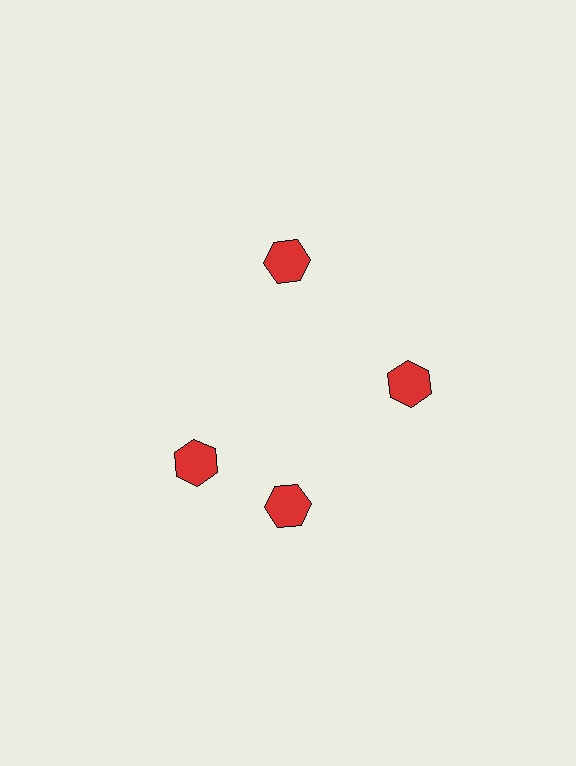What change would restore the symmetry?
The symmetry would be restored by rotating it back into even spacing with its neighbors so that all 4 hexagons sit at equal angles and equal distance from the center.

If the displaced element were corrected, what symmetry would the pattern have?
It would have 4-fold rotational symmetry — the pattern would map onto itself every 90 degrees.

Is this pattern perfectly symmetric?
No. The 4 red hexagons are arranged in a ring, but one element near the 9 o'clock position is rotated out of alignment along the ring, breaking the 4-fold rotational symmetry.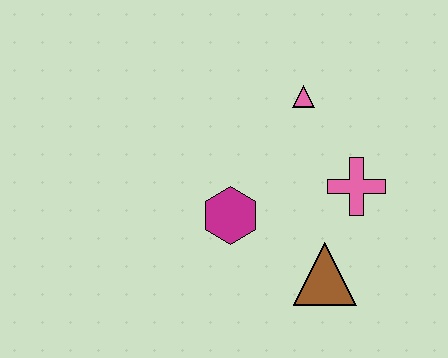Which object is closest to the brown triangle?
The pink cross is closest to the brown triangle.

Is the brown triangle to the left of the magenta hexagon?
No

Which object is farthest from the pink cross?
The magenta hexagon is farthest from the pink cross.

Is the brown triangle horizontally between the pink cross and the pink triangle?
Yes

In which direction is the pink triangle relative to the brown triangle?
The pink triangle is above the brown triangle.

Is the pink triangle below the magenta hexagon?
No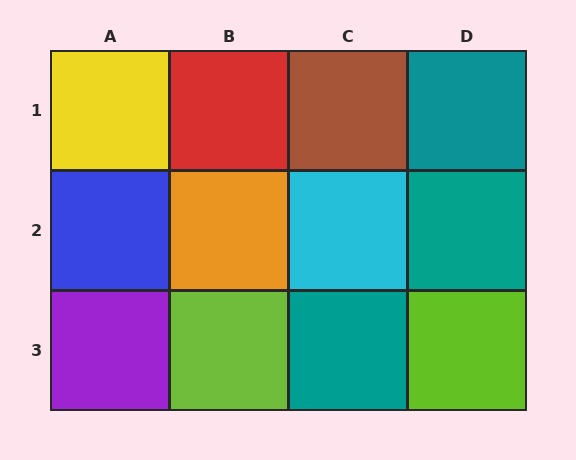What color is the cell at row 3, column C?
Teal.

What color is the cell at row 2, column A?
Blue.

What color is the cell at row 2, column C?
Cyan.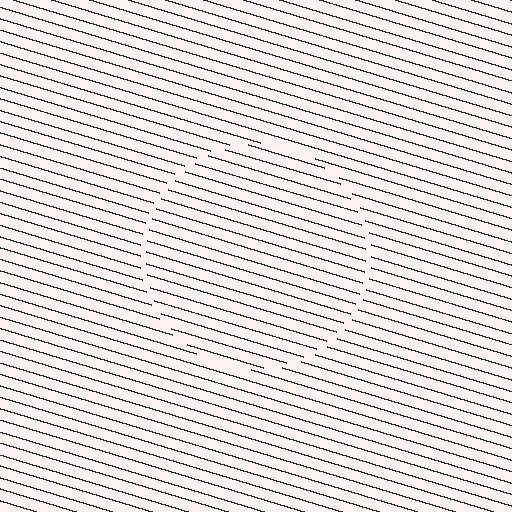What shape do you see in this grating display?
An illusory circle. The interior of the shape contains the same grating, shifted by half a period — the contour is defined by the phase discontinuity where line-ends from the inner and outer gratings abut.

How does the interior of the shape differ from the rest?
The interior of the shape contains the same grating, shifted by half a period — the contour is defined by the phase discontinuity where line-ends from the inner and outer gratings abut.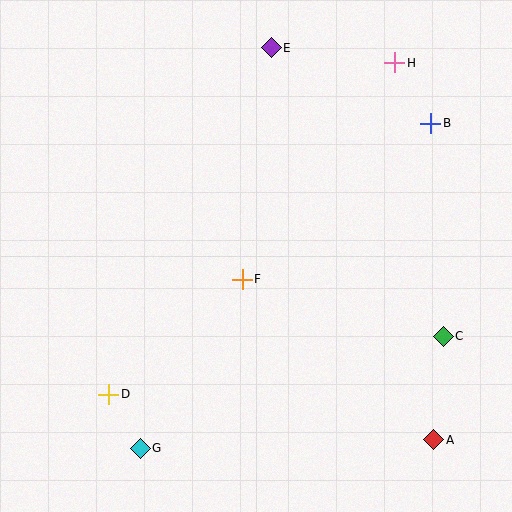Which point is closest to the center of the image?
Point F at (242, 279) is closest to the center.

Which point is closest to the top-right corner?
Point H is closest to the top-right corner.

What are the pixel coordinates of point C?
Point C is at (443, 336).